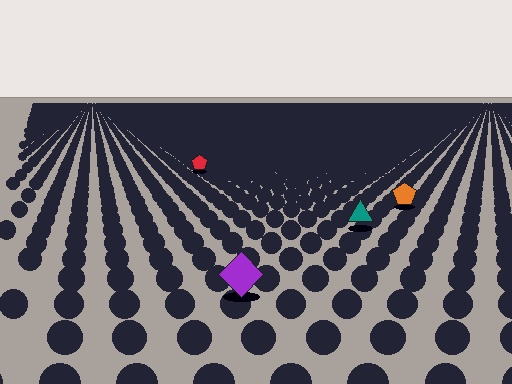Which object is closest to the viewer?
The purple diamond is closest. The texture marks near it are larger and more spread out.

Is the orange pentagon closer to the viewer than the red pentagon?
Yes. The orange pentagon is closer — you can tell from the texture gradient: the ground texture is coarser near it.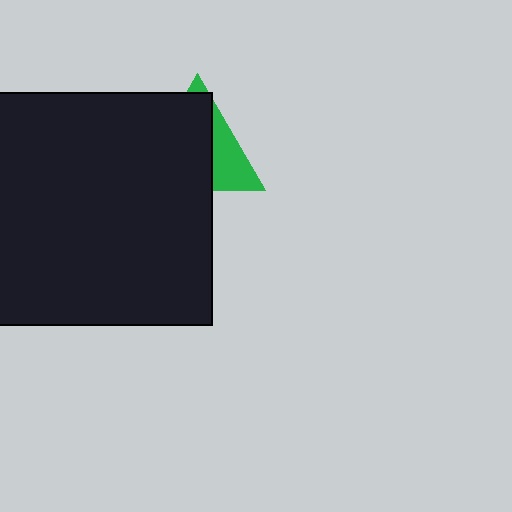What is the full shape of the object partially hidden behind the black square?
The partially hidden object is a green triangle.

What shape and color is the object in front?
The object in front is a black square.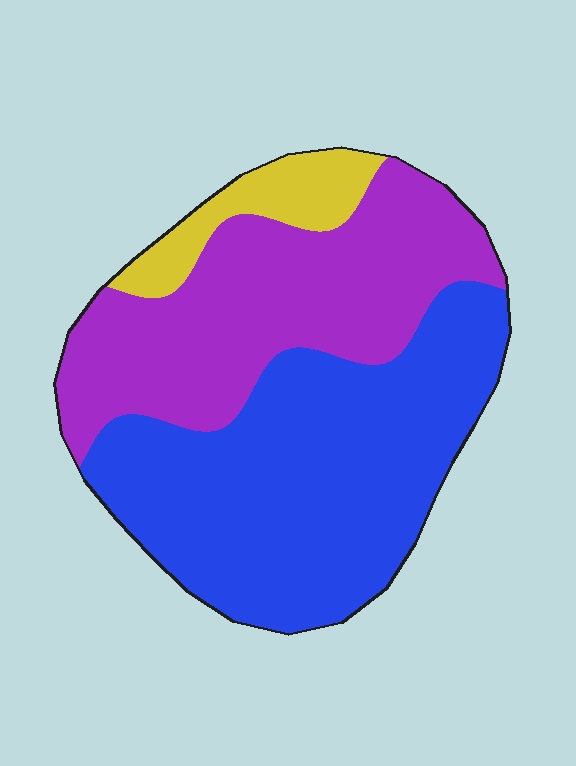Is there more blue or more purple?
Blue.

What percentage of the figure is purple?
Purple covers about 40% of the figure.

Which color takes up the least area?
Yellow, at roughly 10%.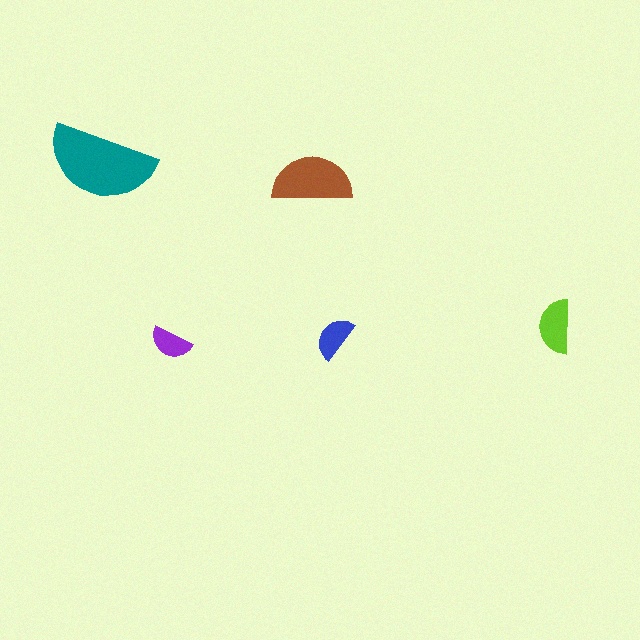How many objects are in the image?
There are 5 objects in the image.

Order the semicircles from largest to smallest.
the teal one, the brown one, the lime one, the blue one, the purple one.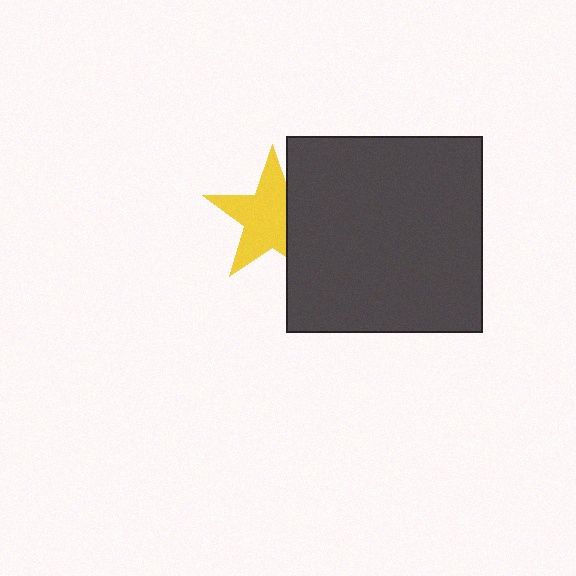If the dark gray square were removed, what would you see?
You would see the complete yellow star.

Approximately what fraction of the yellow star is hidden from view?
Roughly 32% of the yellow star is hidden behind the dark gray square.